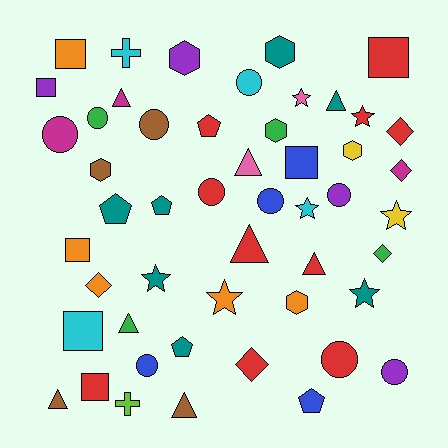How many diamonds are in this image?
There are 5 diamonds.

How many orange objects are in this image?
There are 5 orange objects.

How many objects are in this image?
There are 50 objects.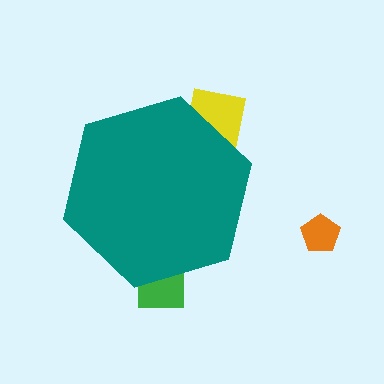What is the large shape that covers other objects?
A teal hexagon.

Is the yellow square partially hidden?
Yes, the yellow square is partially hidden behind the teal hexagon.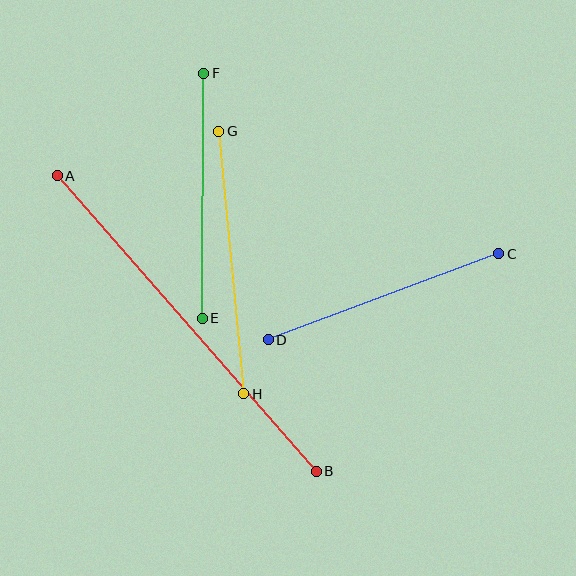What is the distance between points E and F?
The distance is approximately 245 pixels.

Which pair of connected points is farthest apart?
Points A and B are farthest apart.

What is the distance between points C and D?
The distance is approximately 246 pixels.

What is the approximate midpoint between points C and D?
The midpoint is at approximately (384, 297) pixels.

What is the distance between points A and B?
The distance is approximately 393 pixels.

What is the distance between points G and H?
The distance is approximately 264 pixels.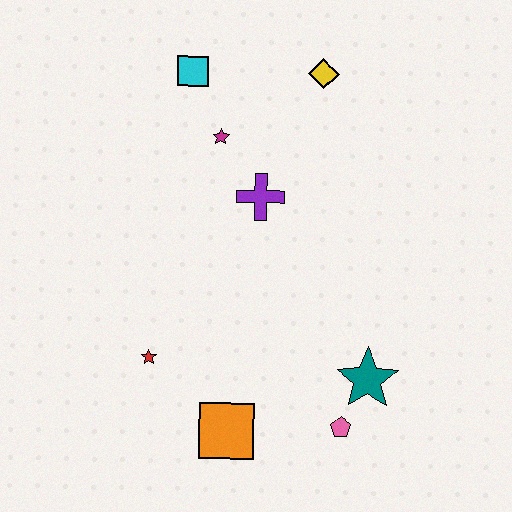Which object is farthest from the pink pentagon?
The cyan square is farthest from the pink pentagon.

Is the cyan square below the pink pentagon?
No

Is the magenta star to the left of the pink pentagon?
Yes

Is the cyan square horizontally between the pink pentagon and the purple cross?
No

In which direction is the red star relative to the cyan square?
The red star is below the cyan square.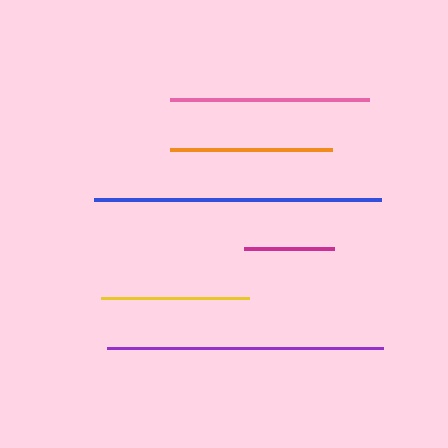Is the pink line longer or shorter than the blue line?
The blue line is longer than the pink line.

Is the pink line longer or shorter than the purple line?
The purple line is longer than the pink line.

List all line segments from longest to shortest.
From longest to shortest: blue, purple, pink, orange, yellow, magenta.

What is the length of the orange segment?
The orange segment is approximately 162 pixels long.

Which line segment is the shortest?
The magenta line is the shortest at approximately 90 pixels.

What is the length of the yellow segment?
The yellow segment is approximately 148 pixels long.